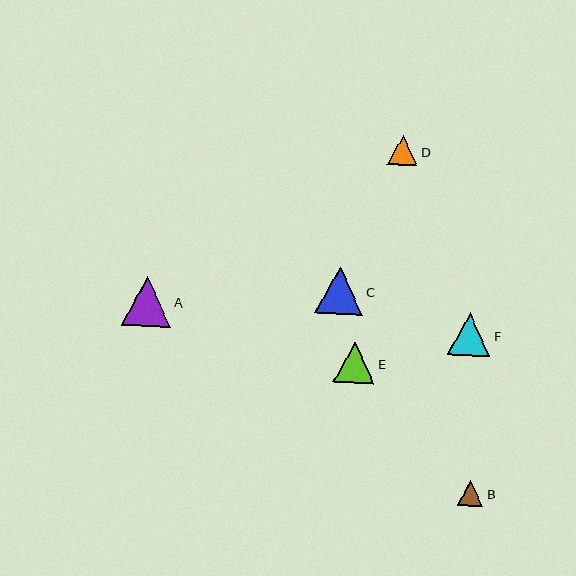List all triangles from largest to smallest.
From largest to smallest: A, C, F, E, D, B.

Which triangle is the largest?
Triangle A is the largest with a size of approximately 49 pixels.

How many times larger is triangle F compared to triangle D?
Triangle F is approximately 1.4 times the size of triangle D.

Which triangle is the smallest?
Triangle B is the smallest with a size of approximately 25 pixels.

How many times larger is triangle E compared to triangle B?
Triangle E is approximately 1.6 times the size of triangle B.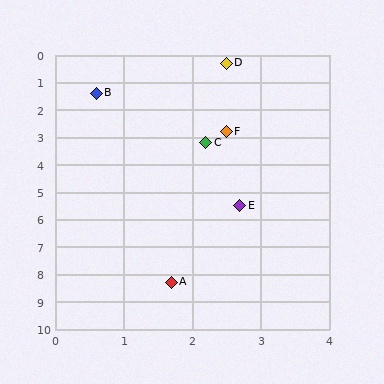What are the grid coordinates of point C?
Point C is at approximately (2.2, 3.2).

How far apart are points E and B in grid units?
Points E and B are about 4.6 grid units apart.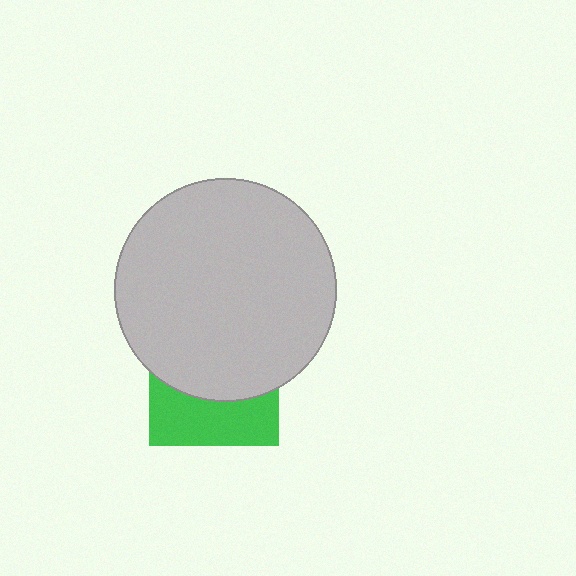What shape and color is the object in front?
The object in front is a light gray circle.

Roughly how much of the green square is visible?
A small part of it is visible (roughly 39%).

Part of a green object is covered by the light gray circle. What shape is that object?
It is a square.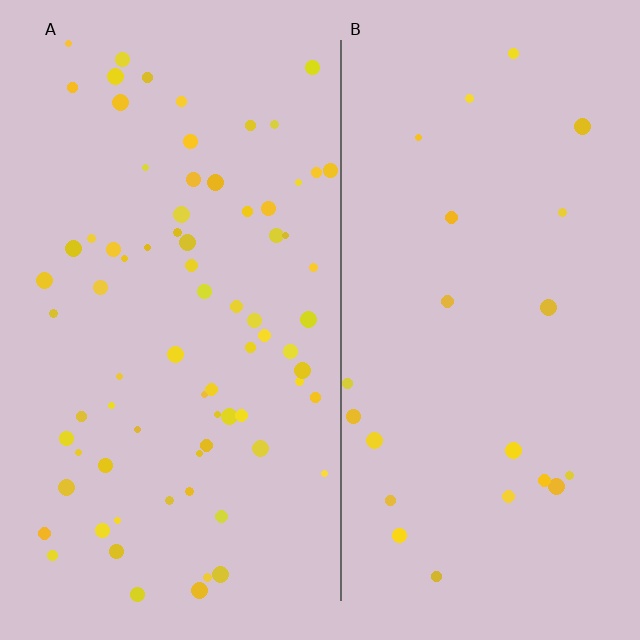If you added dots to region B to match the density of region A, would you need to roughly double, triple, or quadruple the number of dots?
Approximately triple.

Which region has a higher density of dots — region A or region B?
A (the left).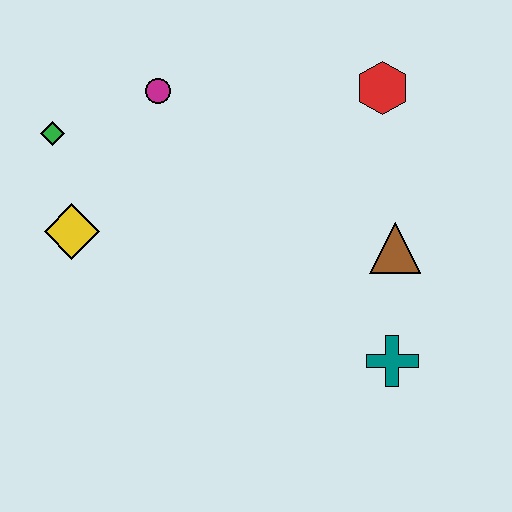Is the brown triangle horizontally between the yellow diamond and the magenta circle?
No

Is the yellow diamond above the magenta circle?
No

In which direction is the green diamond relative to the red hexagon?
The green diamond is to the left of the red hexagon.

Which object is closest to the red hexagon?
The brown triangle is closest to the red hexagon.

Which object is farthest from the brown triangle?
The green diamond is farthest from the brown triangle.